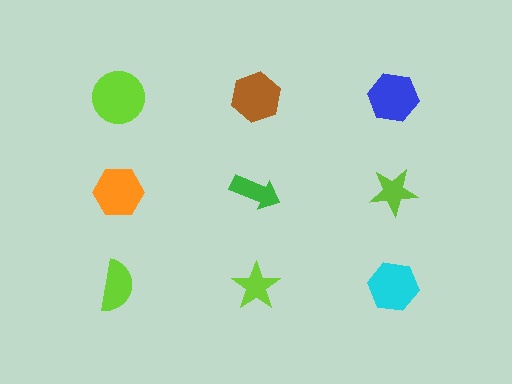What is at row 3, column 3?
A cyan hexagon.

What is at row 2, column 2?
A green arrow.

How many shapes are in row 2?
3 shapes.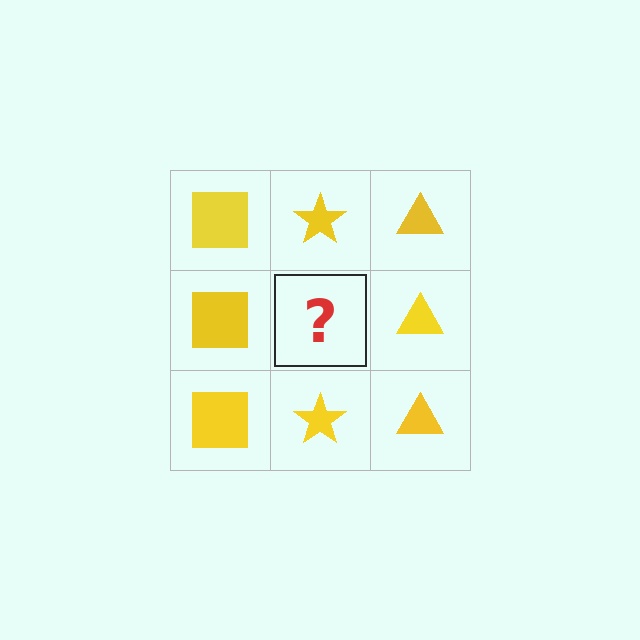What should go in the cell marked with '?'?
The missing cell should contain a yellow star.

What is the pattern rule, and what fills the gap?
The rule is that each column has a consistent shape. The gap should be filled with a yellow star.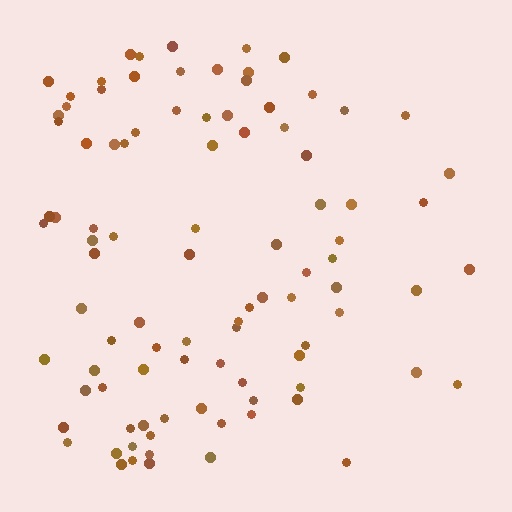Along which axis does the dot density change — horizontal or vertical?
Horizontal.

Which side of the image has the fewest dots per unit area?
The right.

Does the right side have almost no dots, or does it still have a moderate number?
Still a moderate number, just noticeably fewer than the left.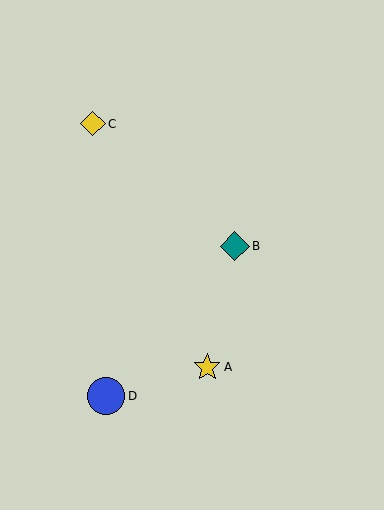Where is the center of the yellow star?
The center of the yellow star is at (207, 367).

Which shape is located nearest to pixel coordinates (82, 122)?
The yellow diamond (labeled C) at (93, 124) is nearest to that location.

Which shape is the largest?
The blue circle (labeled D) is the largest.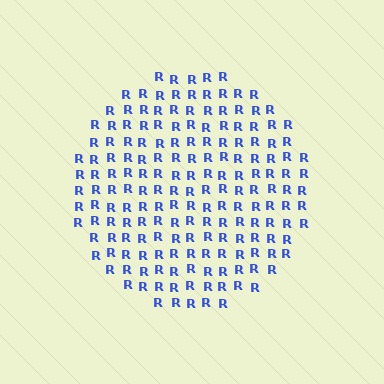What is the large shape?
The large shape is a circle.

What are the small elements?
The small elements are letter R's.